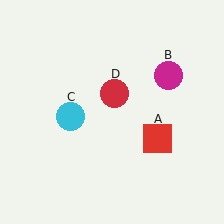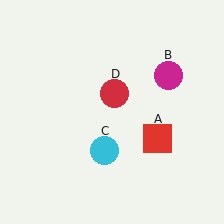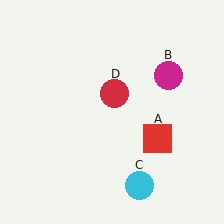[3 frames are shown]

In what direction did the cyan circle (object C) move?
The cyan circle (object C) moved down and to the right.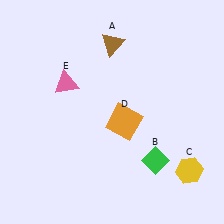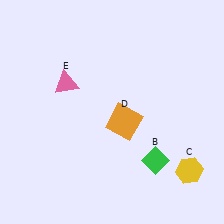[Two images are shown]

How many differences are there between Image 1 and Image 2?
There is 1 difference between the two images.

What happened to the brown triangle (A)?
The brown triangle (A) was removed in Image 2. It was in the top-right area of Image 1.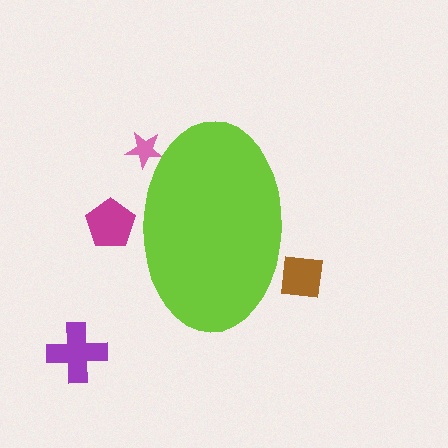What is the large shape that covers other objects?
A lime ellipse.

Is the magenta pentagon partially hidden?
Yes, the magenta pentagon is partially hidden behind the lime ellipse.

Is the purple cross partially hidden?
No, the purple cross is fully visible.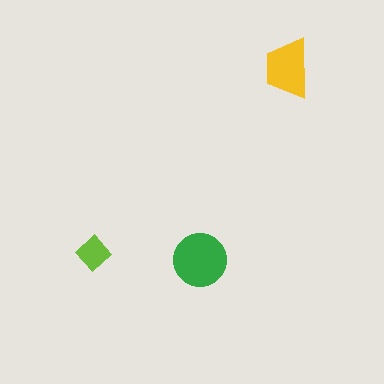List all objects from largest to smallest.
The green circle, the yellow trapezoid, the lime diamond.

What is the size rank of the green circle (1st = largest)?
1st.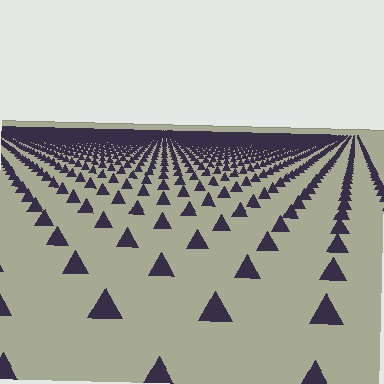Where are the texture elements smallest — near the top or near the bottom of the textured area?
Near the top.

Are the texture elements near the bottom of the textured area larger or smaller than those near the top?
Larger. Near the bottom, elements are closer to the viewer and appear at a bigger on-screen size.